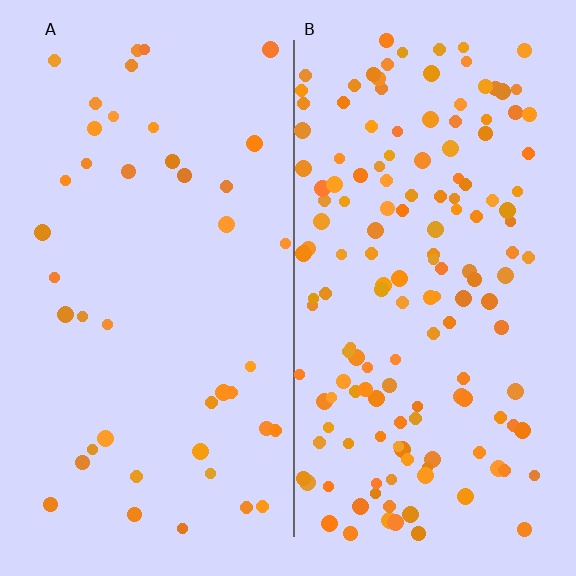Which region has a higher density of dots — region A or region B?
B (the right).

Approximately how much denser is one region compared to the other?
Approximately 3.6× — region B over region A.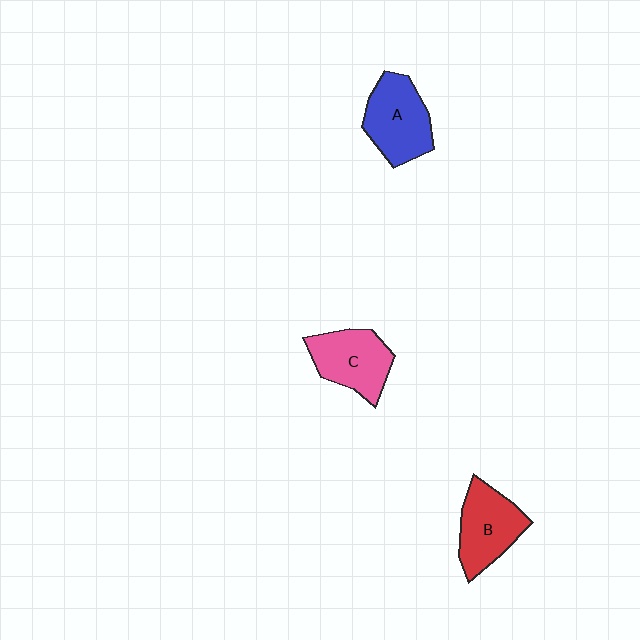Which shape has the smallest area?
Shape C (pink).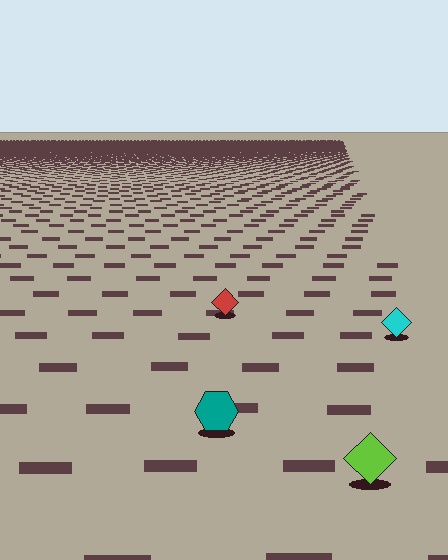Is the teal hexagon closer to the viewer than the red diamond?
Yes. The teal hexagon is closer — you can tell from the texture gradient: the ground texture is coarser near it.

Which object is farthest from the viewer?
The red diamond is farthest from the viewer. It appears smaller and the ground texture around it is denser.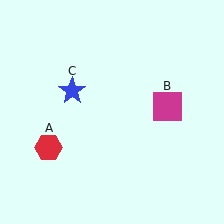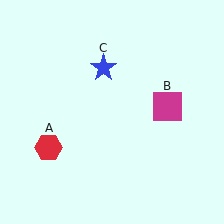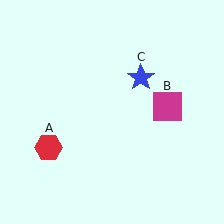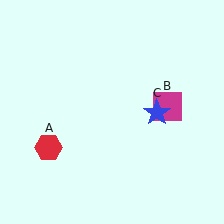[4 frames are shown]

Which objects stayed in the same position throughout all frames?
Red hexagon (object A) and magenta square (object B) remained stationary.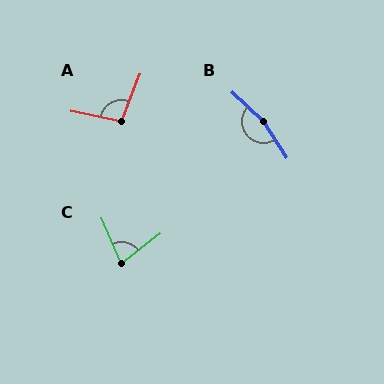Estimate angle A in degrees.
Approximately 99 degrees.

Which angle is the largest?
B, at approximately 166 degrees.